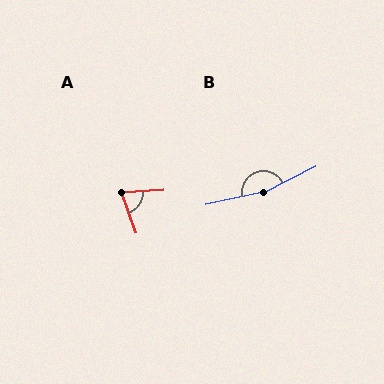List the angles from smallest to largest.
A (74°), B (165°).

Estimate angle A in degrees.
Approximately 74 degrees.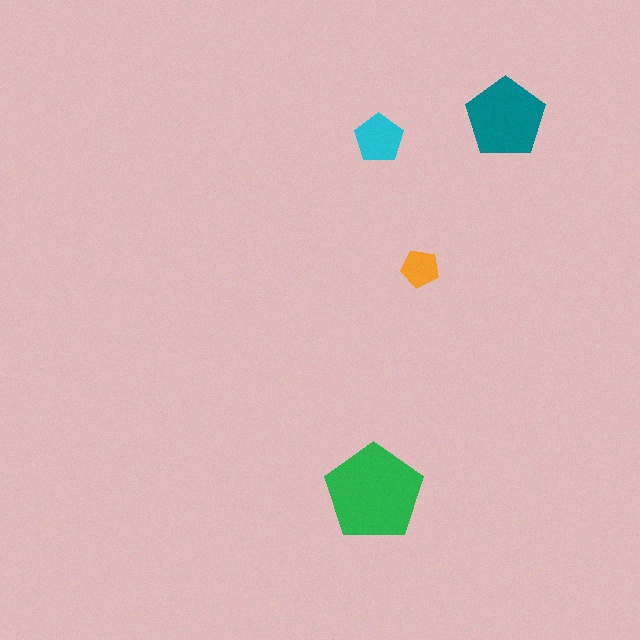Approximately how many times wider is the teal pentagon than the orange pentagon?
About 2 times wider.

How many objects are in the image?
There are 4 objects in the image.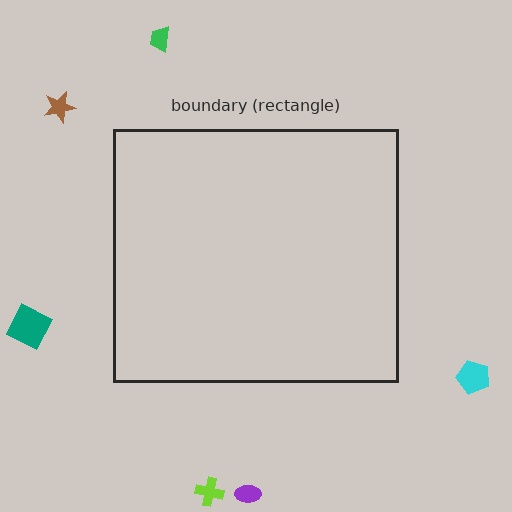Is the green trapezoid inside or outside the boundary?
Outside.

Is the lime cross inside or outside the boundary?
Outside.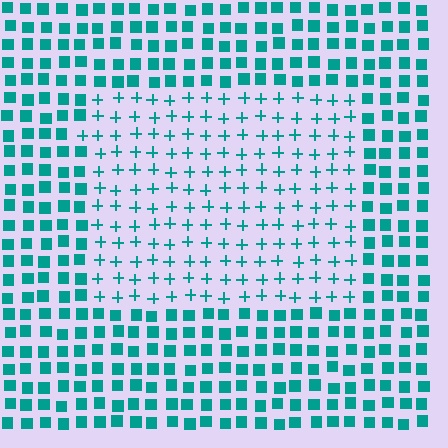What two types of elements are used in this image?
The image uses plus signs inside the rectangle region and squares outside it.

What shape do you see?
I see a rectangle.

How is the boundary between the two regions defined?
The boundary is defined by a change in element shape: plus signs inside vs. squares outside. All elements share the same color and spacing.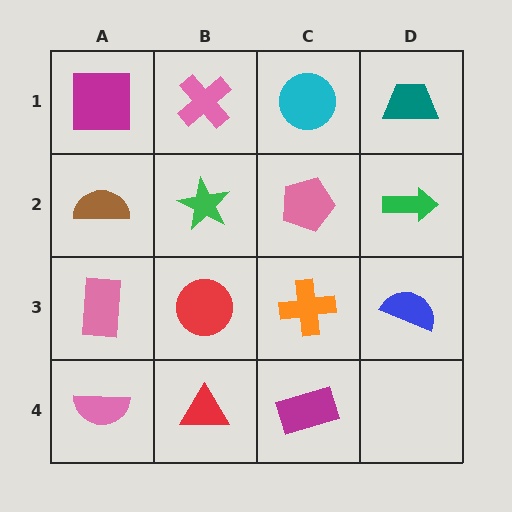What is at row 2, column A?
A brown semicircle.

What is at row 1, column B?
A pink cross.